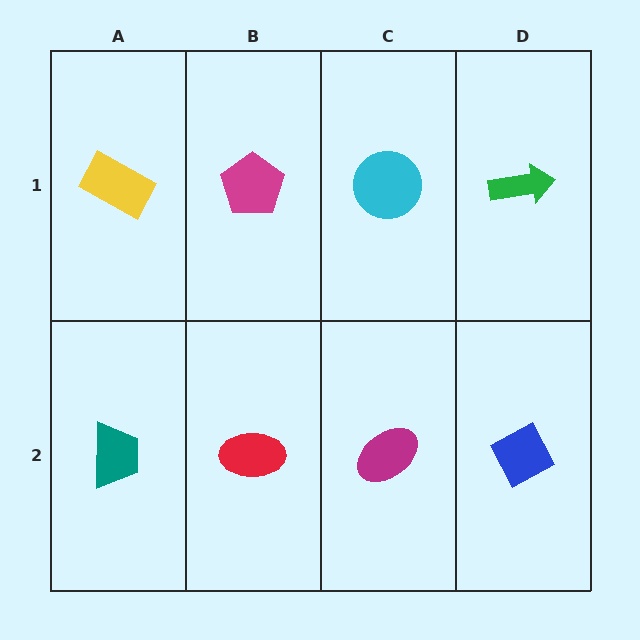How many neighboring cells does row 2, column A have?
2.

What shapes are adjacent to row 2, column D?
A green arrow (row 1, column D), a magenta ellipse (row 2, column C).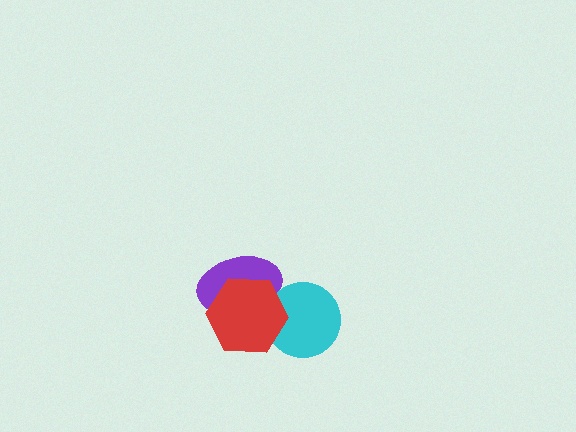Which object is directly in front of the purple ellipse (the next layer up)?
The cyan circle is directly in front of the purple ellipse.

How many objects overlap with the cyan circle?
2 objects overlap with the cyan circle.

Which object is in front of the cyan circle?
The red hexagon is in front of the cyan circle.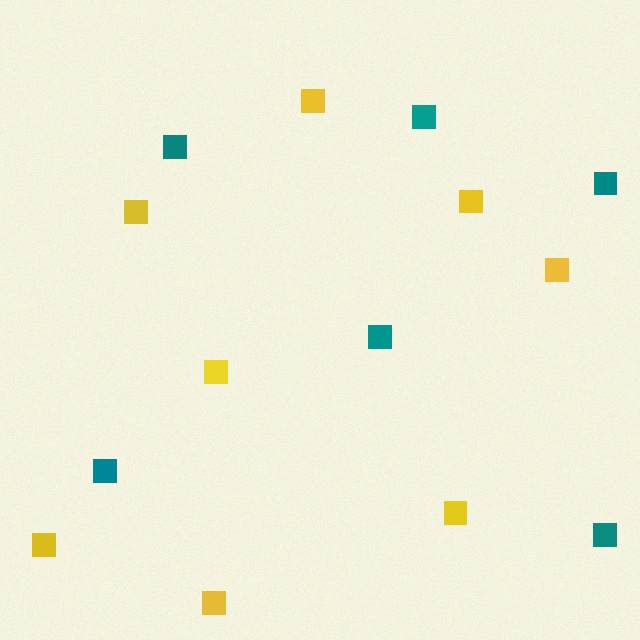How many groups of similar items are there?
There are 2 groups: one group of yellow squares (8) and one group of teal squares (6).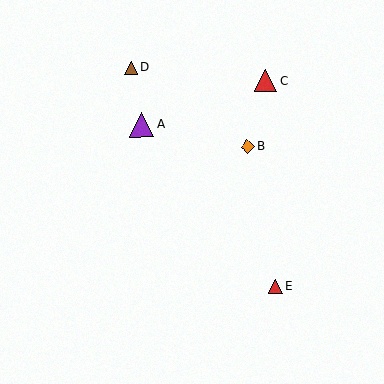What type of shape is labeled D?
Shape D is a brown triangle.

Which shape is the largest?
The purple triangle (labeled A) is the largest.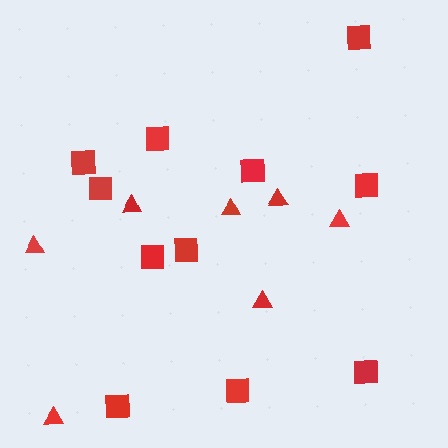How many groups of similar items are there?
There are 2 groups: one group of squares (11) and one group of triangles (7).